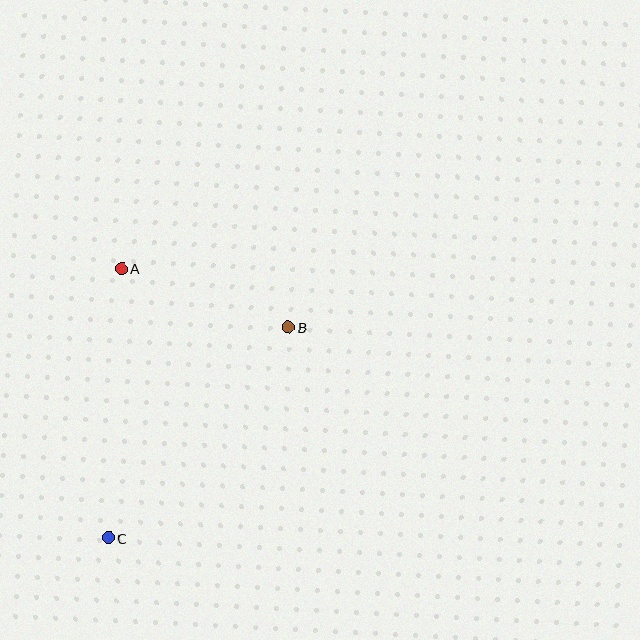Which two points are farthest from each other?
Points B and C are farthest from each other.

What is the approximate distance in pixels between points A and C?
The distance between A and C is approximately 270 pixels.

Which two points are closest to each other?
Points A and B are closest to each other.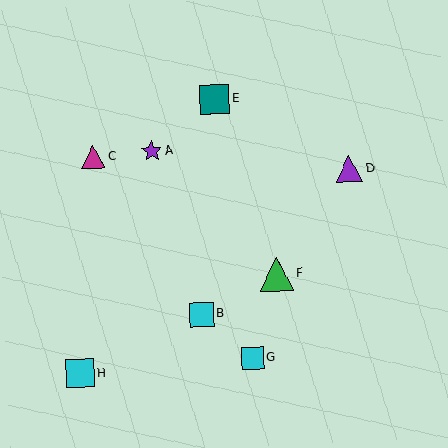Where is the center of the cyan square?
The center of the cyan square is at (202, 315).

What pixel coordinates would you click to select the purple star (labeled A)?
Click at (152, 151) to select the purple star A.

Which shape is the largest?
The green triangle (labeled F) is the largest.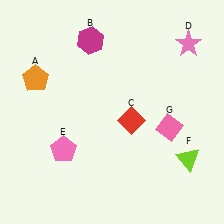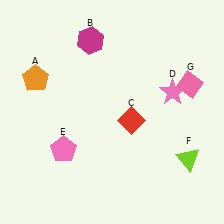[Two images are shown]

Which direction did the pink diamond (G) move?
The pink diamond (G) moved up.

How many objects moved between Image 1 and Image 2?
2 objects moved between the two images.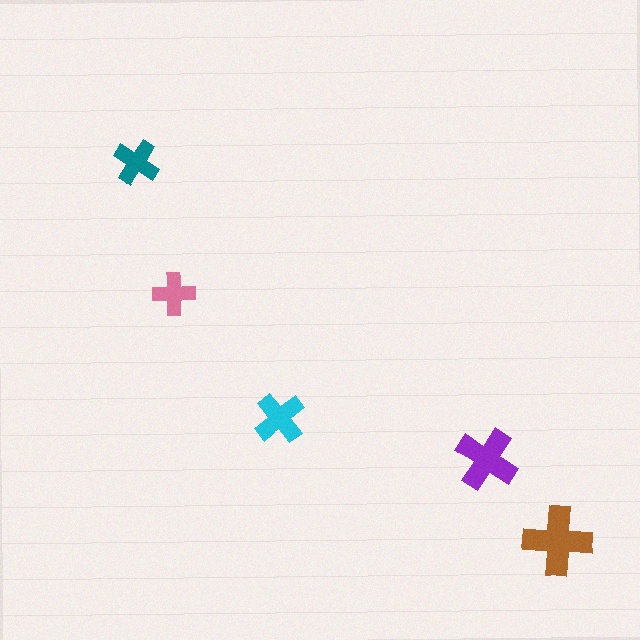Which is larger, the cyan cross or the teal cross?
The cyan one.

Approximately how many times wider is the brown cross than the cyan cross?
About 1.5 times wider.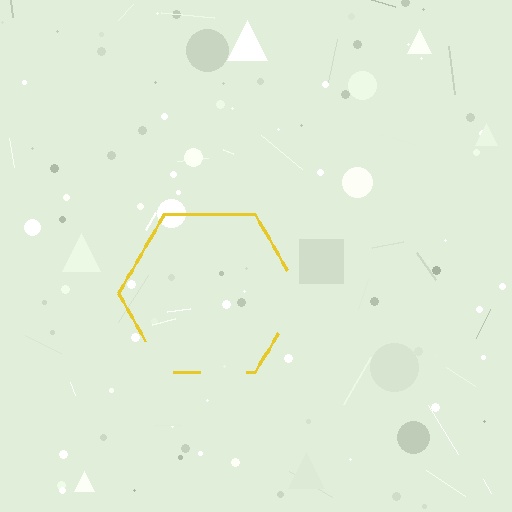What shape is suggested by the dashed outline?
The dashed outline suggests a hexagon.